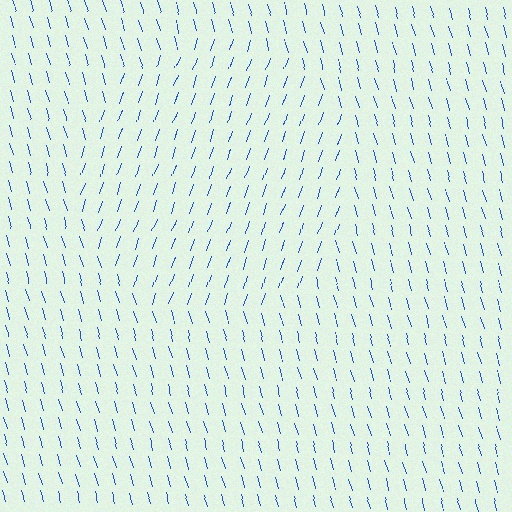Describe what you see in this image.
The image is filled with small blue line segments. A circle region in the image has lines oriented differently from the surrounding lines, creating a visible texture boundary.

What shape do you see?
I see a circle.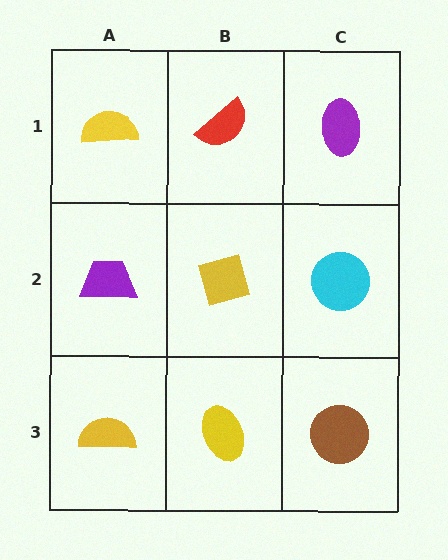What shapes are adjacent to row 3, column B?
A yellow square (row 2, column B), a yellow semicircle (row 3, column A), a brown circle (row 3, column C).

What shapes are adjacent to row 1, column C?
A cyan circle (row 2, column C), a red semicircle (row 1, column B).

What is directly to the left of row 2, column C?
A yellow square.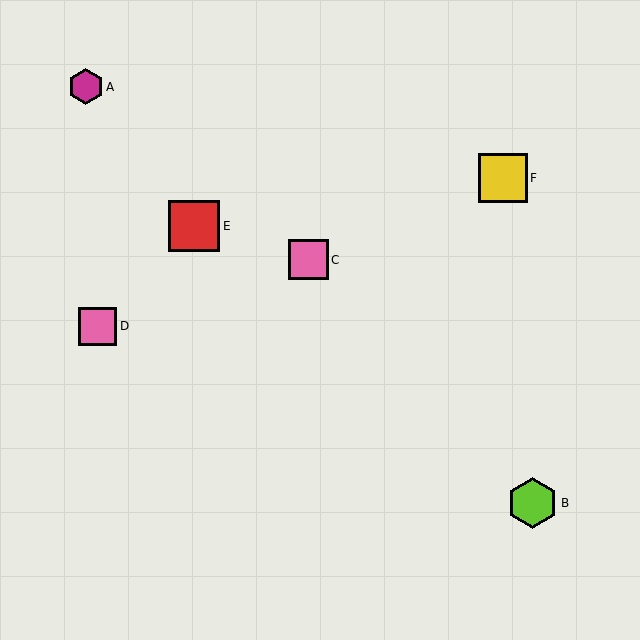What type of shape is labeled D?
Shape D is a pink square.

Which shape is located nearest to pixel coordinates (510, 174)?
The yellow square (labeled F) at (503, 178) is nearest to that location.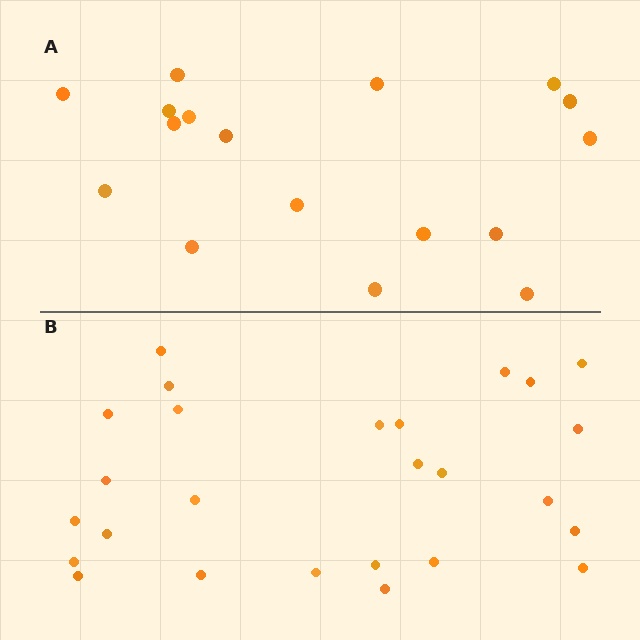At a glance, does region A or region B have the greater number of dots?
Region B (the bottom region) has more dots.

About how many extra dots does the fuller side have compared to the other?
Region B has roughly 8 or so more dots than region A.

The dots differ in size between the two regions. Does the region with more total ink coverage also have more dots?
No. Region A has more total ink coverage because its dots are larger, but region B actually contains more individual dots. Total area can be misleading — the number of items is what matters here.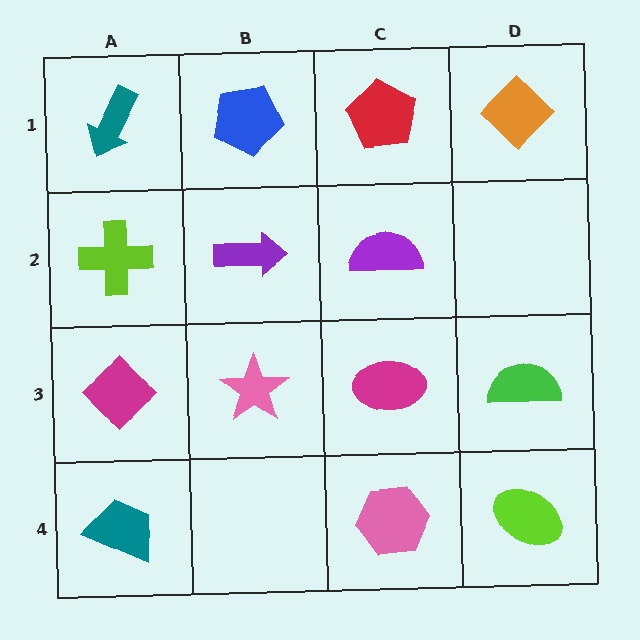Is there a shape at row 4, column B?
No, that cell is empty.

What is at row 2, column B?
A purple arrow.